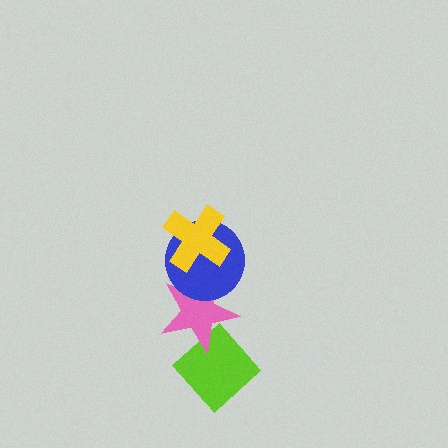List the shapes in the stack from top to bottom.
From top to bottom: the yellow cross, the blue circle, the pink star, the lime diamond.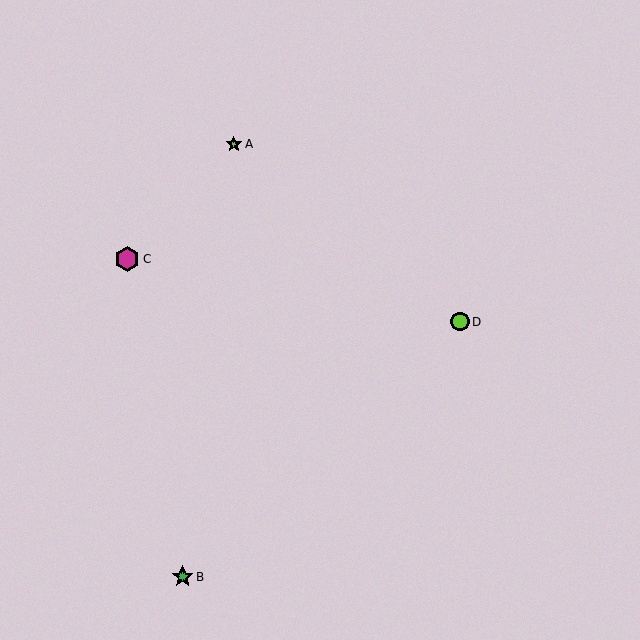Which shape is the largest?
The magenta hexagon (labeled C) is the largest.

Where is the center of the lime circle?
The center of the lime circle is at (460, 322).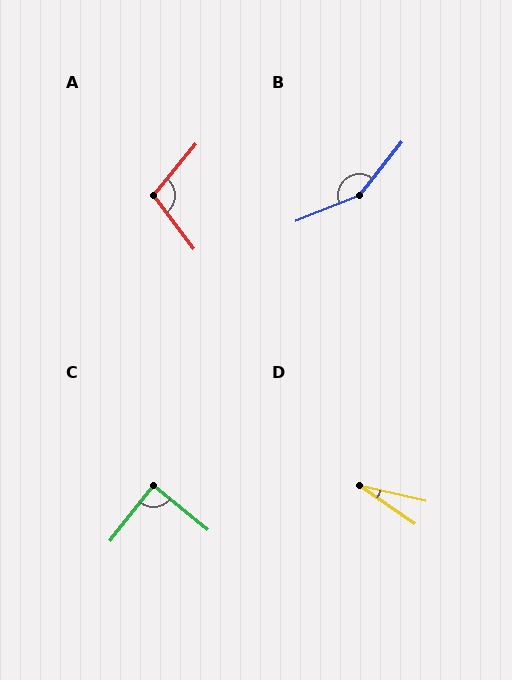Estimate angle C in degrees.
Approximately 89 degrees.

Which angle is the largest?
B, at approximately 149 degrees.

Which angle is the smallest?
D, at approximately 22 degrees.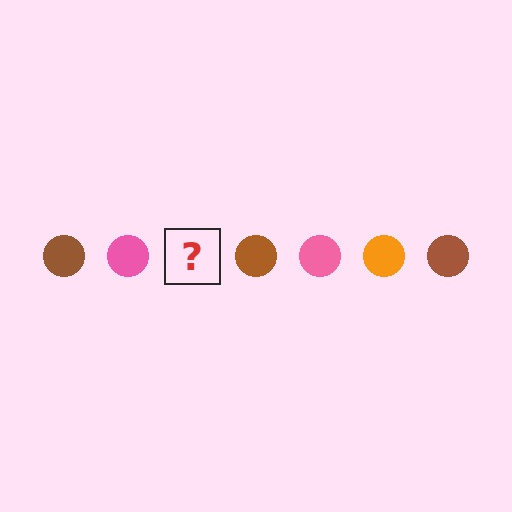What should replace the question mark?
The question mark should be replaced with an orange circle.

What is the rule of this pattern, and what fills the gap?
The rule is that the pattern cycles through brown, pink, orange circles. The gap should be filled with an orange circle.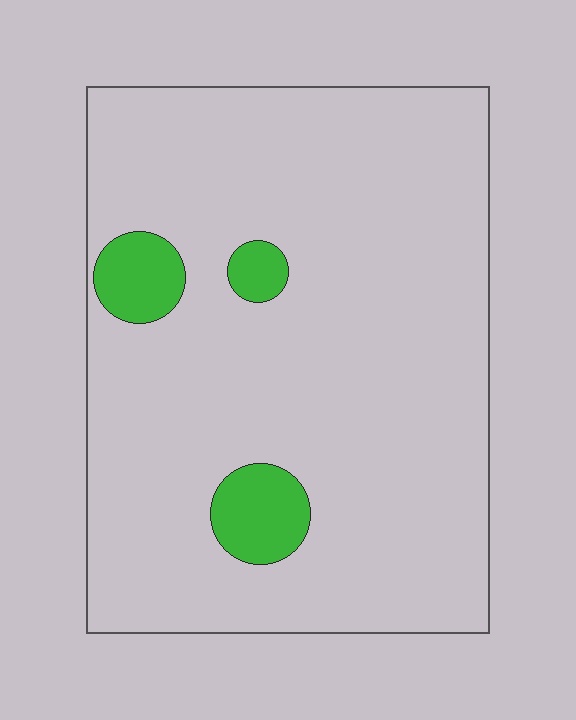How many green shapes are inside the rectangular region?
3.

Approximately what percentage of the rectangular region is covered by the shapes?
Approximately 10%.